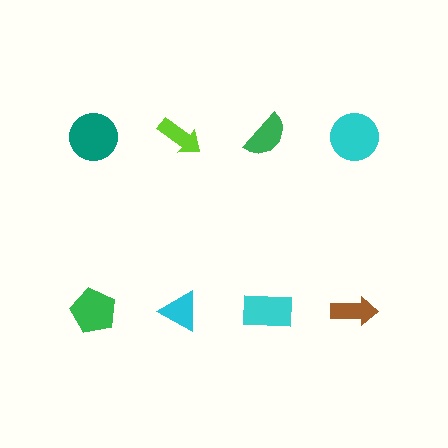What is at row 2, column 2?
A cyan triangle.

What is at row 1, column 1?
A teal circle.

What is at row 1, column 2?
A lime arrow.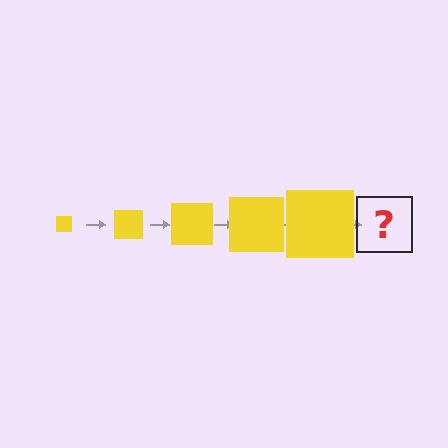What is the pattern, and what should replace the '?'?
The pattern is that the square gets progressively larger each step. The '?' should be a yellow square, larger than the previous one.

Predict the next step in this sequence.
The next step is a yellow square, larger than the previous one.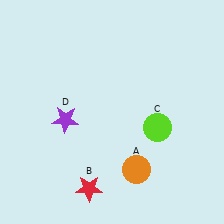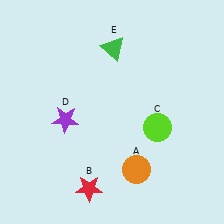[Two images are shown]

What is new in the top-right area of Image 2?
A green triangle (E) was added in the top-right area of Image 2.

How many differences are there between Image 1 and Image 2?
There is 1 difference between the two images.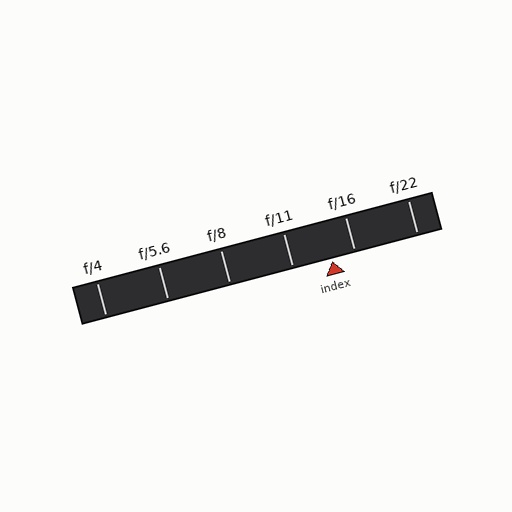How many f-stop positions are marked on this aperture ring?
There are 6 f-stop positions marked.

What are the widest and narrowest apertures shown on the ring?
The widest aperture shown is f/4 and the narrowest is f/22.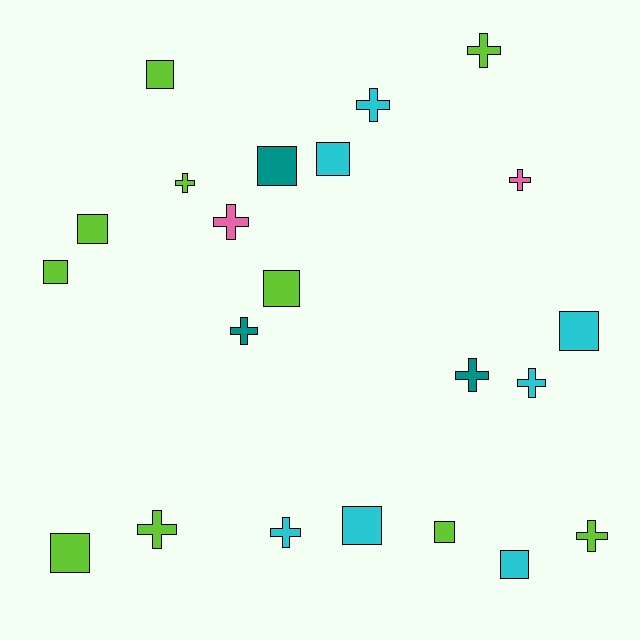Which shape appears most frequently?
Cross, with 11 objects.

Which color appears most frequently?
Lime, with 10 objects.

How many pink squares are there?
There are no pink squares.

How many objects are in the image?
There are 22 objects.